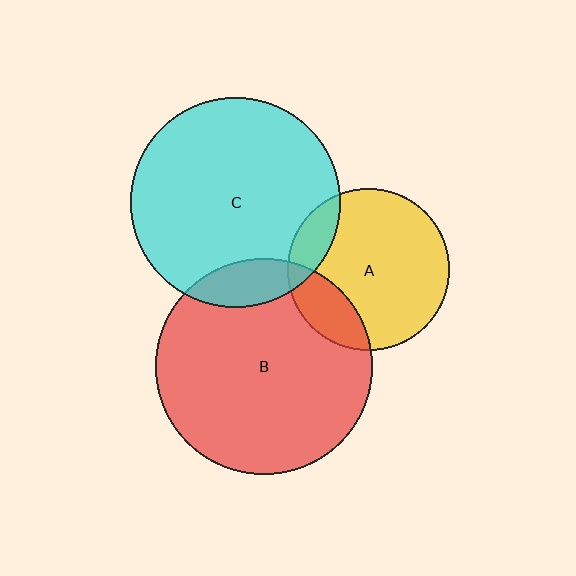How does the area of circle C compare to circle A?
Approximately 1.7 times.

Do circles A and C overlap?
Yes.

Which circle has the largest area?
Circle B (red).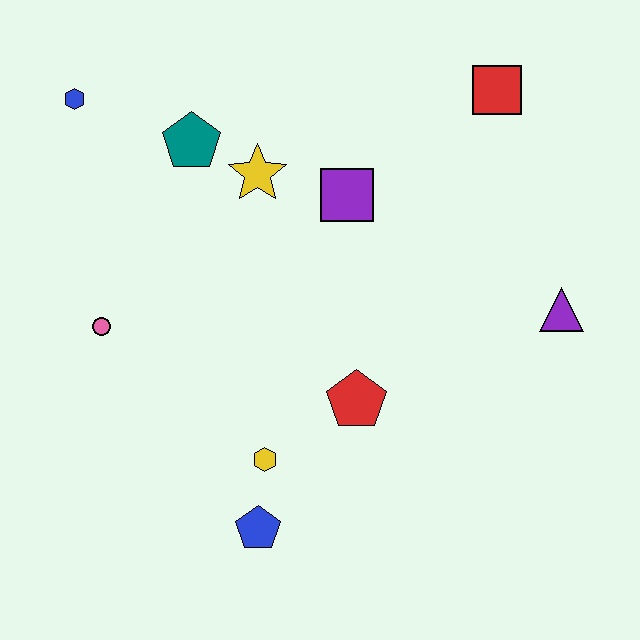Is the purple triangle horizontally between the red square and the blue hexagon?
No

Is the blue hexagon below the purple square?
No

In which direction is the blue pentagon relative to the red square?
The blue pentagon is below the red square.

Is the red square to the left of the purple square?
No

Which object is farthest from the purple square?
The blue pentagon is farthest from the purple square.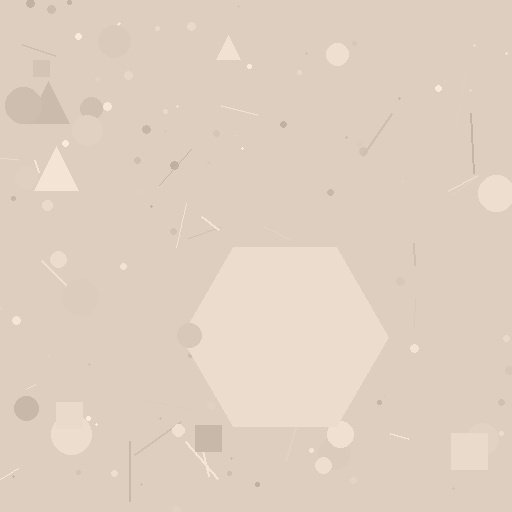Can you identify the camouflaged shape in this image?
The camouflaged shape is a hexagon.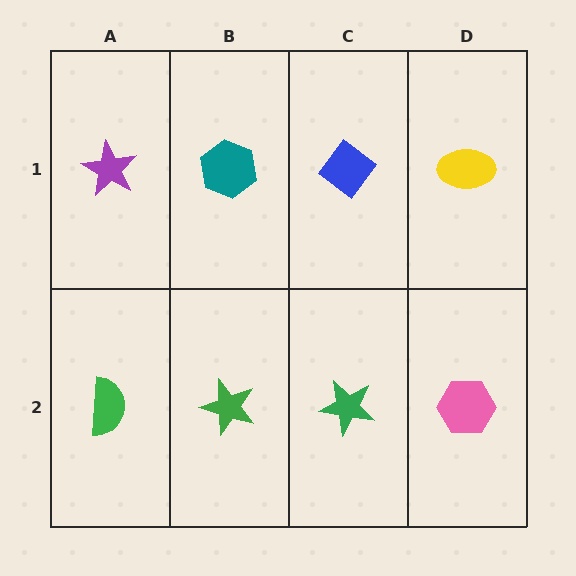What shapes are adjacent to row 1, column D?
A pink hexagon (row 2, column D), a blue diamond (row 1, column C).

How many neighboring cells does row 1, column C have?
3.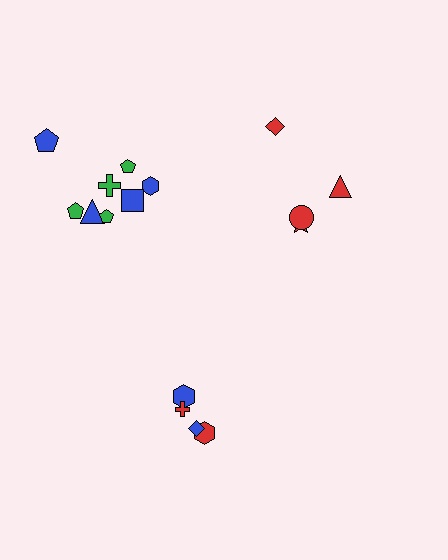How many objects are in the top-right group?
There are 4 objects.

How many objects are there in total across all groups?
There are 16 objects.